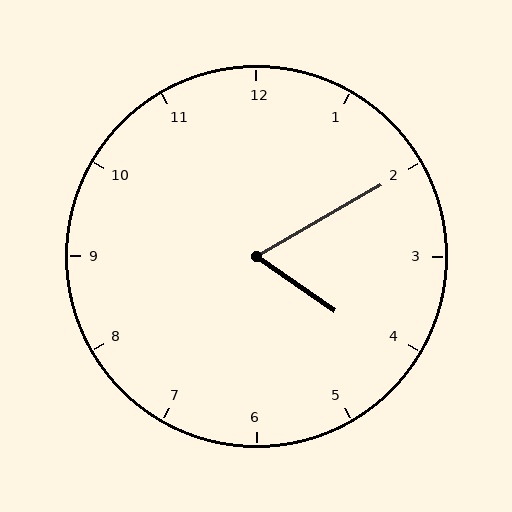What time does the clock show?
4:10.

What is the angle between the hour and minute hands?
Approximately 65 degrees.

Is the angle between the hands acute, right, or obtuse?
It is acute.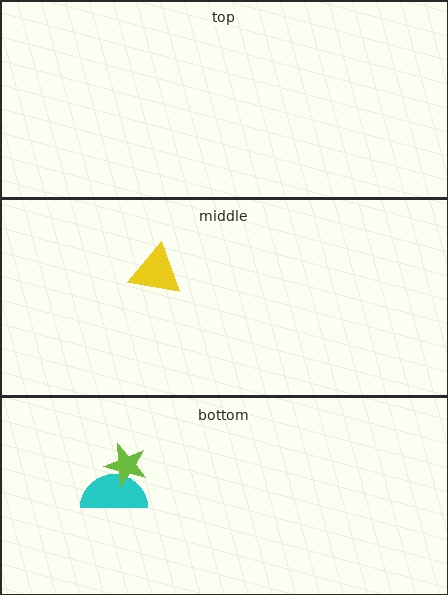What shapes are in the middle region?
The yellow triangle.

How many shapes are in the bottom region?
2.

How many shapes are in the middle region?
1.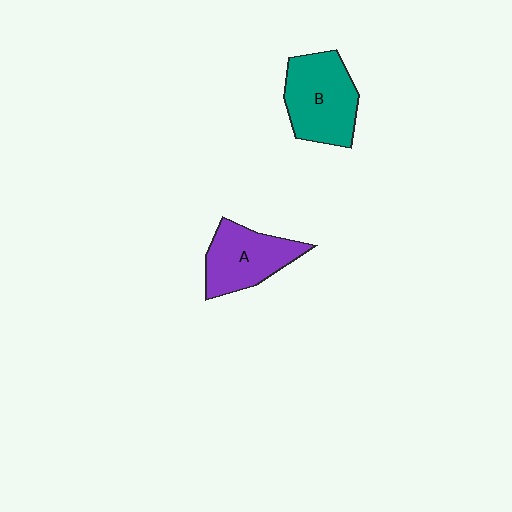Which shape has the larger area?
Shape B (teal).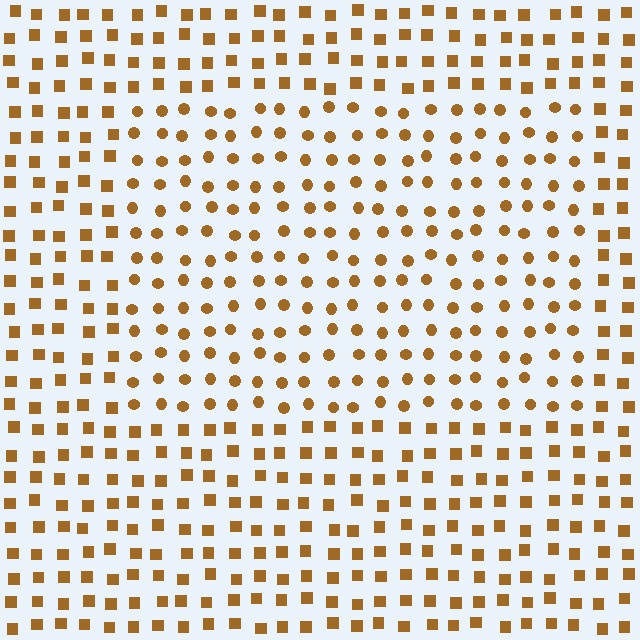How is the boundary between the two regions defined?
The boundary is defined by a change in element shape: circles inside vs. squares outside. All elements share the same color and spacing.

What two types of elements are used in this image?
The image uses circles inside the rectangle region and squares outside it.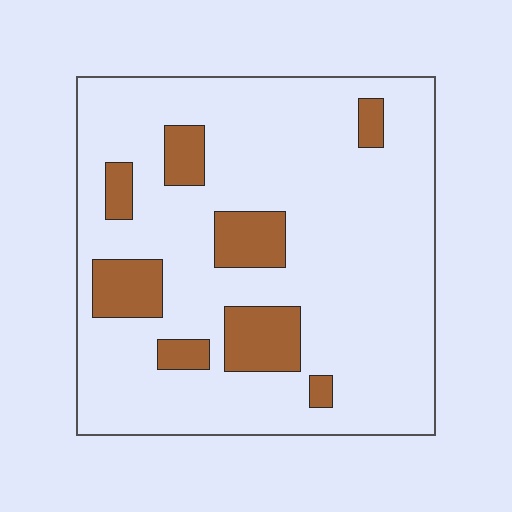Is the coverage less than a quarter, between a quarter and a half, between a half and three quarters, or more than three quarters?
Less than a quarter.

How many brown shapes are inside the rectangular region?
8.